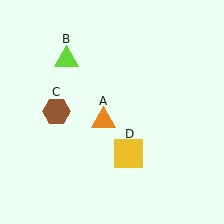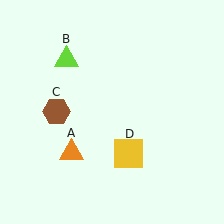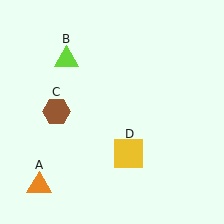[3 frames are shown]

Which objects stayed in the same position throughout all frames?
Lime triangle (object B) and brown hexagon (object C) and yellow square (object D) remained stationary.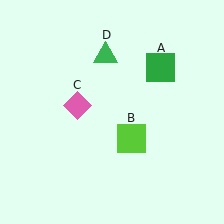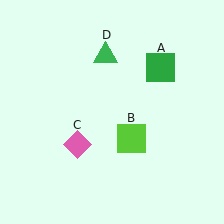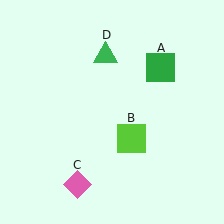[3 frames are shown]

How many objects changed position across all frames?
1 object changed position: pink diamond (object C).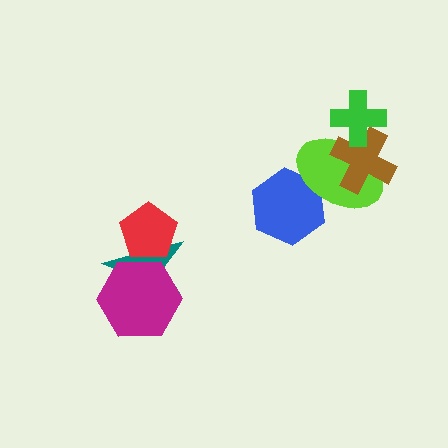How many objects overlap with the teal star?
2 objects overlap with the teal star.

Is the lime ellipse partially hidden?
Yes, it is partially covered by another shape.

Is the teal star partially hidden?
Yes, it is partially covered by another shape.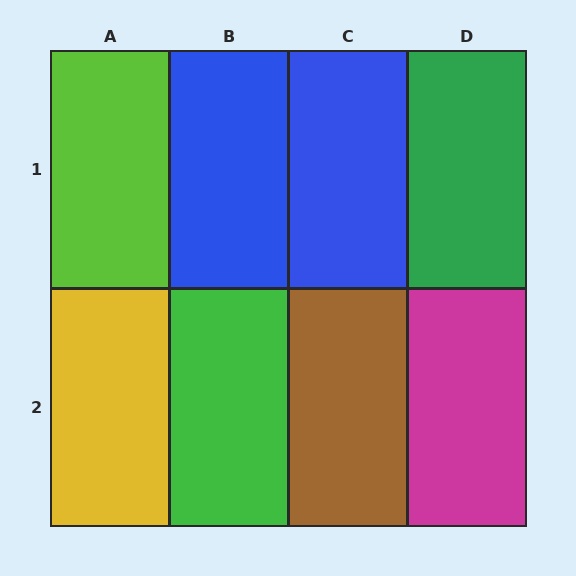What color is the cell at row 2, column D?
Magenta.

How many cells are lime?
1 cell is lime.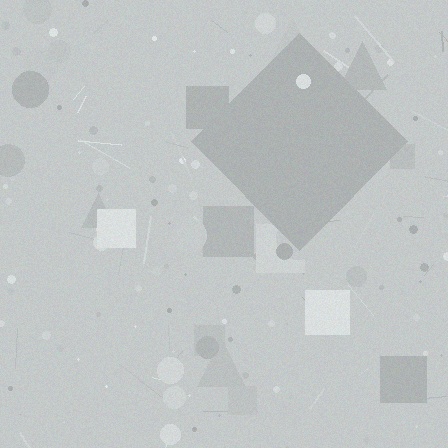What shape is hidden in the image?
A diamond is hidden in the image.